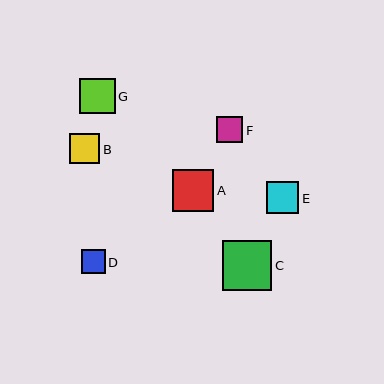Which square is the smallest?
Square D is the smallest with a size of approximately 24 pixels.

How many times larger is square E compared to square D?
Square E is approximately 1.3 times the size of square D.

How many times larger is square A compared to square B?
Square A is approximately 1.4 times the size of square B.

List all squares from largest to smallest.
From largest to smallest: C, A, G, E, B, F, D.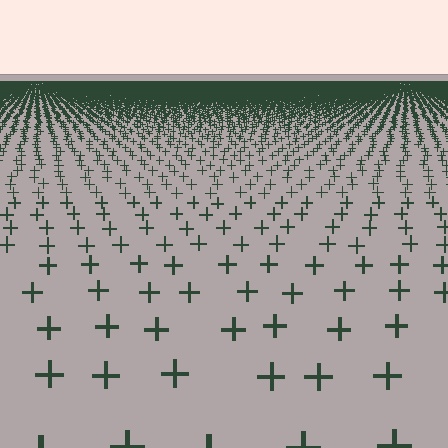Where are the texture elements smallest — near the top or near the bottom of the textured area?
Near the top.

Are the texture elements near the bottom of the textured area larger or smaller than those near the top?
Larger. Near the bottom, elements are closer to the viewer and appear at a bigger on-screen size.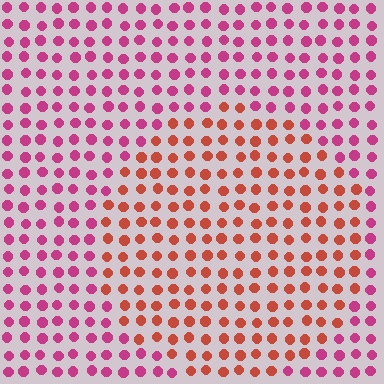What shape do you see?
I see a circle.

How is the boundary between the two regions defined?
The boundary is defined purely by a slight shift in hue (about 40 degrees). Spacing, size, and orientation are identical on both sides.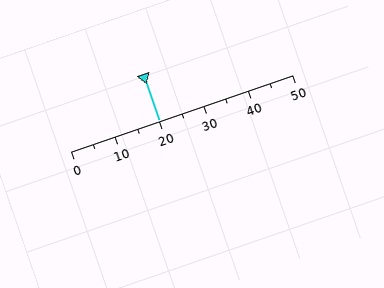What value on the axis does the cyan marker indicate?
The marker indicates approximately 20.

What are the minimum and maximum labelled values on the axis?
The axis runs from 0 to 50.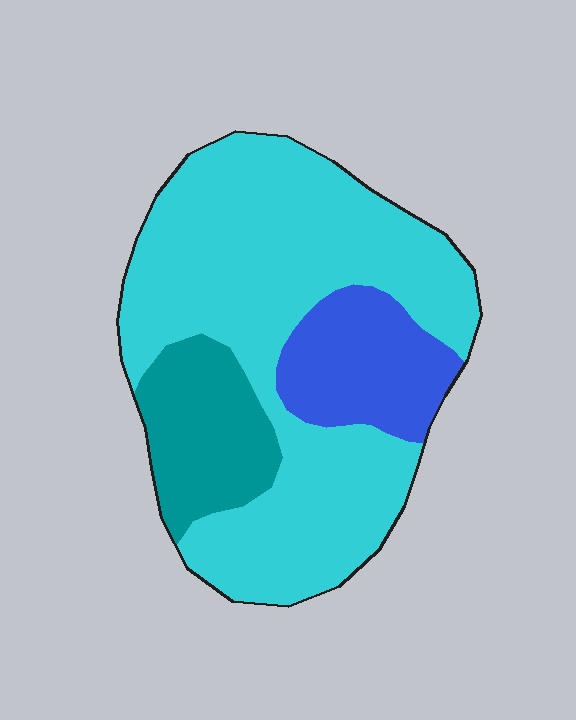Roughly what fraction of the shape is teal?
Teal covers 16% of the shape.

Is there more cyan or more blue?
Cyan.